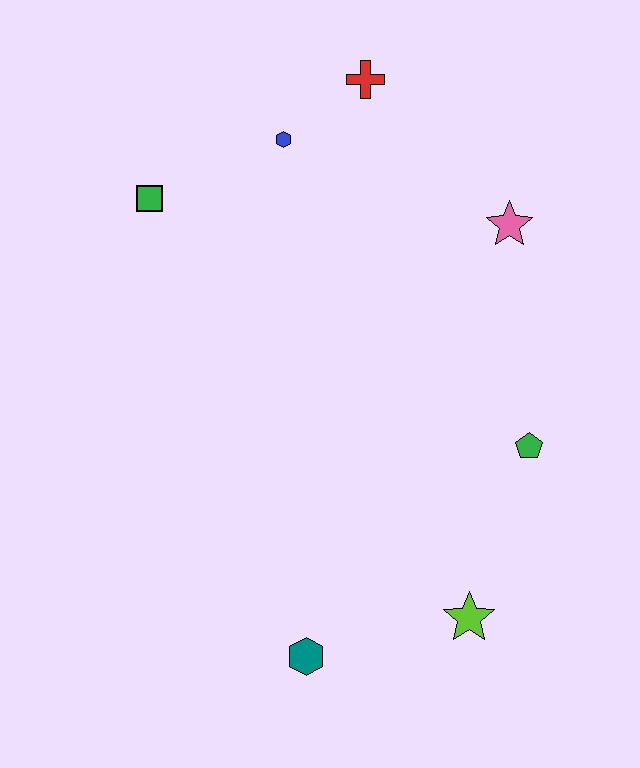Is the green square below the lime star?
No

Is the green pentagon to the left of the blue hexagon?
No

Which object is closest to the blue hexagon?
The red cross is closest to the blue hexagon.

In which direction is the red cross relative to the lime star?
The red cross is above the lime star.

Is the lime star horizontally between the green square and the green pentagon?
Yes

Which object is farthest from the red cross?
The teal hexagon is farthest from the red cross.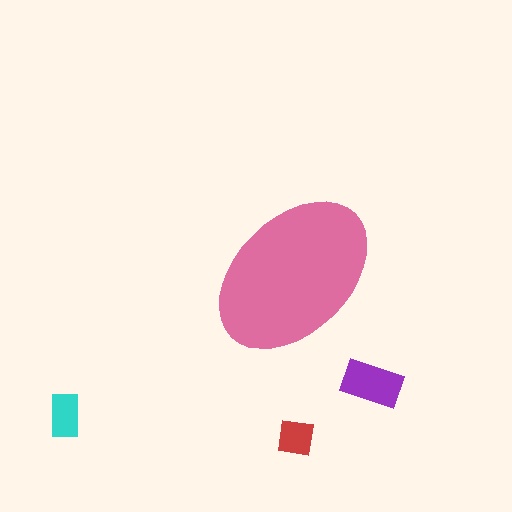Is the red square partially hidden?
No, the red square is fully visible.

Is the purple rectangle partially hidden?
No, the purple rectangle is fully visible.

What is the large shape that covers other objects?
A pink ellipse.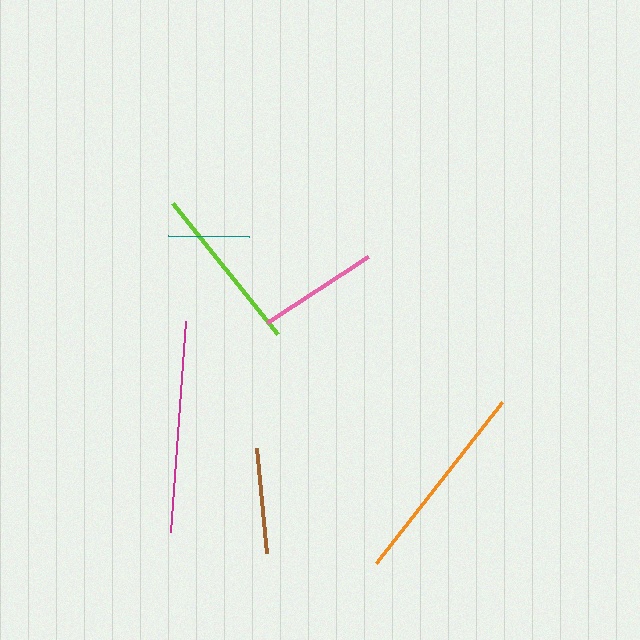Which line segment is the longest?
The magenta line is the longest at approximately 211 pixels.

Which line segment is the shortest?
The teal line is the shortest at approximately 81 pixels.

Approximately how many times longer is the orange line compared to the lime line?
The orange line is approximately 1.2 times the length of the lime line.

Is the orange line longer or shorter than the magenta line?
The magenta line is longer than the orange line.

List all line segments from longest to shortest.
From longest to shortest: magenta, orange, lime, pink, brown, teal.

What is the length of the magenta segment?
The magenta segment is approximately 211 pixels long.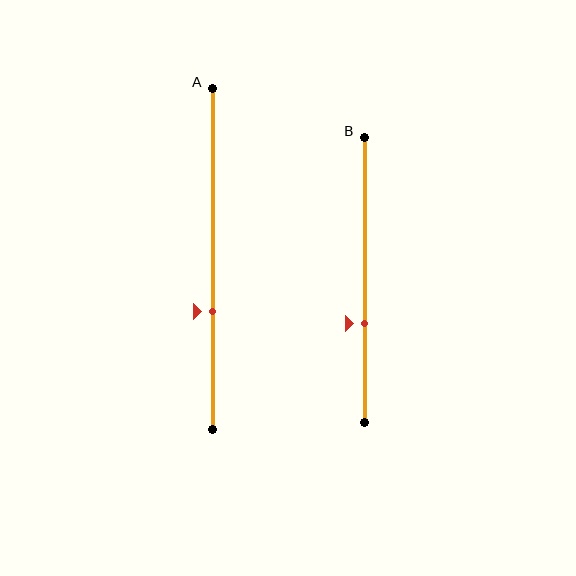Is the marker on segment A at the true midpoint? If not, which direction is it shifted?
No, the marker on segment A is shifted downward by about 15% of the segment length.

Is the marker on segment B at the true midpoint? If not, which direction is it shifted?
No, the marker on segment B is shifted downward by about 15% of the segment length.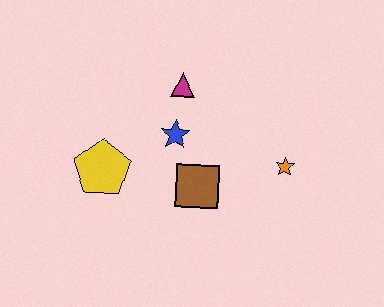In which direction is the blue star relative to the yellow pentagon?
The blue star is to the right of the yellow pentagon.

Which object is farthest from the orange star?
The yellow pentagon is farthest from the orange star.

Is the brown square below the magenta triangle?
Yes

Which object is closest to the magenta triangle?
The blue star is closest to the magenta triangle.